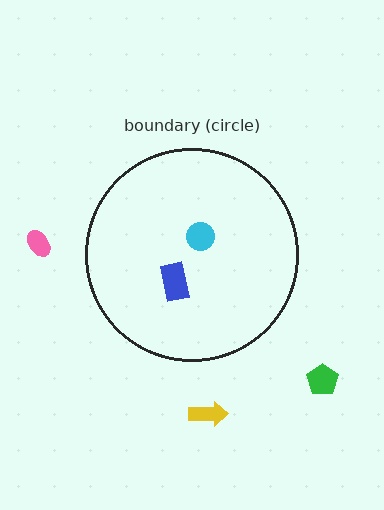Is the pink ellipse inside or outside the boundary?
Outside.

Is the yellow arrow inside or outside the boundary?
Outside.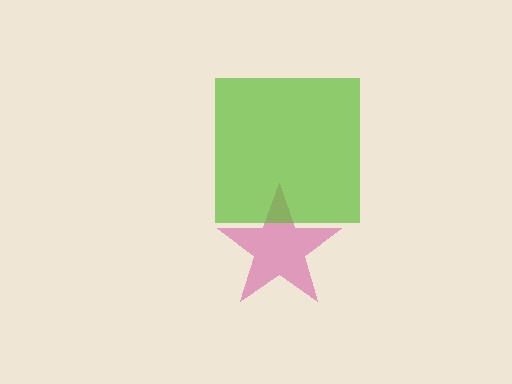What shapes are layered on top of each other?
The layered shapes are: a magenta star, a lime square.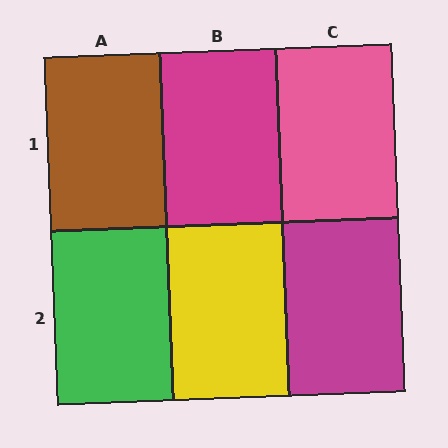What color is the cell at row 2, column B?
Yellow.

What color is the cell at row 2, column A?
Green.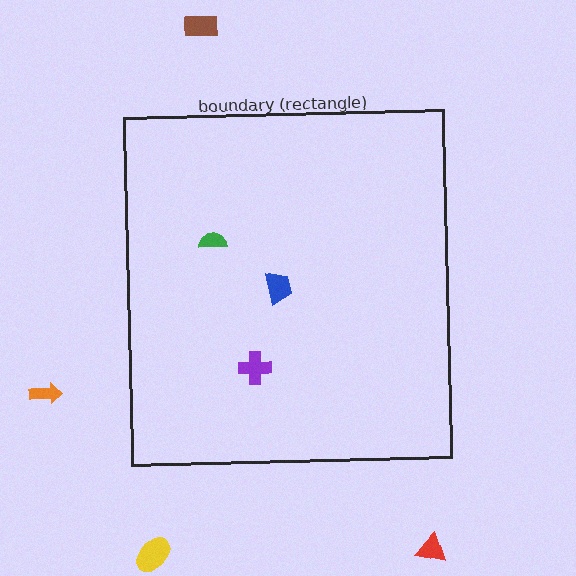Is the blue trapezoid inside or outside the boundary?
Inside.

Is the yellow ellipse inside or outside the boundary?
Outside.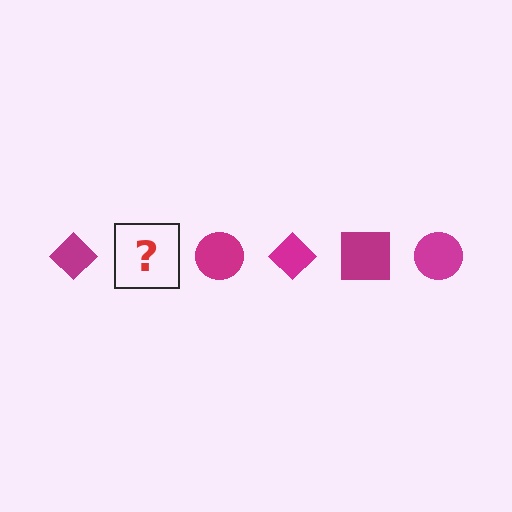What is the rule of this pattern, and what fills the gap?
The rule is that the pattern cycles through diamond, square, circle shapes in magenta. The gap should be filled with a magenta square.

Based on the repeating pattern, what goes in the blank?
The blank should be a magenta square.